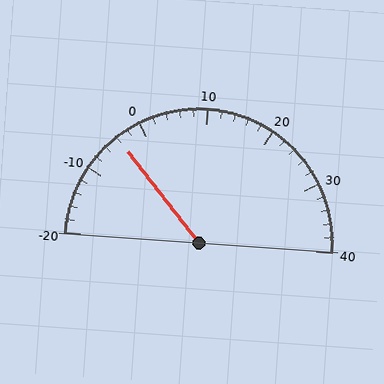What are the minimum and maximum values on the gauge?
The gauge ranges from -20 to 40.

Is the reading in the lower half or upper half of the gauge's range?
The reading is in the lower half of the range (-20 to 40).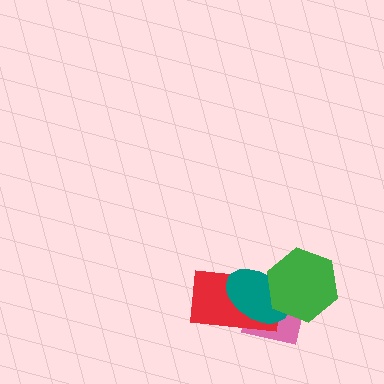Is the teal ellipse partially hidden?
Yes, it is partially covered by another shape.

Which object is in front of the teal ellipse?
The green hexagon is in front of the teal ellipse.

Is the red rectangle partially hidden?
Yes, it is partially covered by another shape.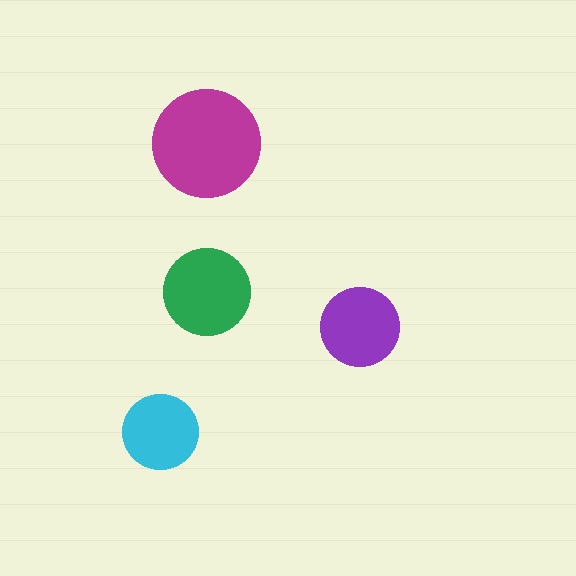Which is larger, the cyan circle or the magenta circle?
The magenta one.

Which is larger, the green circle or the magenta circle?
The magenta one.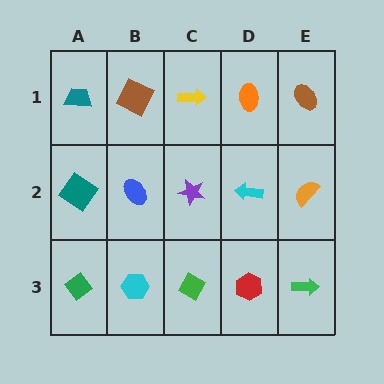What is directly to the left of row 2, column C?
A blue ellipse.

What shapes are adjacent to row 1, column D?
A cyan arrow (row 2, column D), a yellow arrow (row 1, column C), a brown ellipse (row 1, column E).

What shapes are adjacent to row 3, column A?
A teal diamond (row 2, column A), a cyan hexagon (row 3, column B).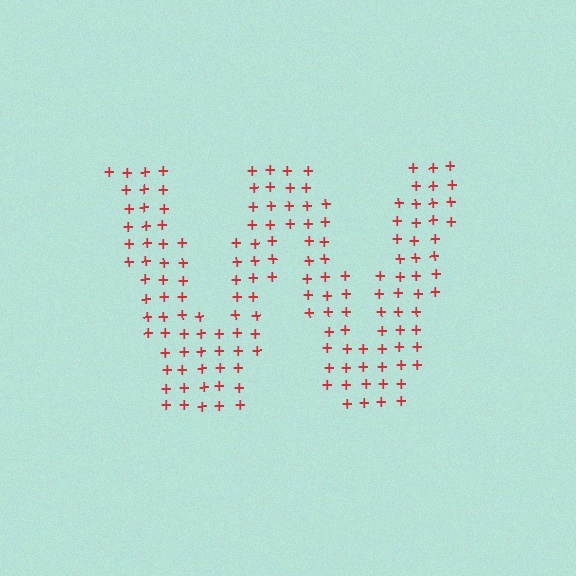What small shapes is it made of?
It is made of small plus signs.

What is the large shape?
The large shape is the letter W.